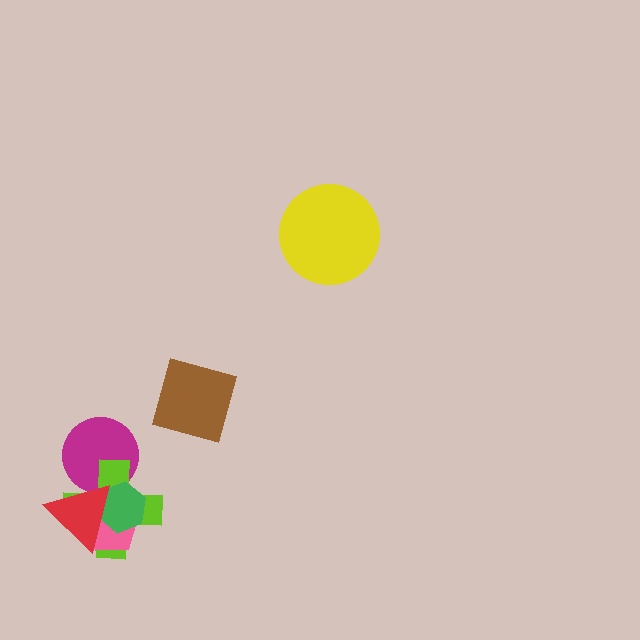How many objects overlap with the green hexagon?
4 objects overlap with the green hexagon.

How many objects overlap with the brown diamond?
0 objects overlap with the brown diamond.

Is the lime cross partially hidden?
Yes, it is partially covered by another shape.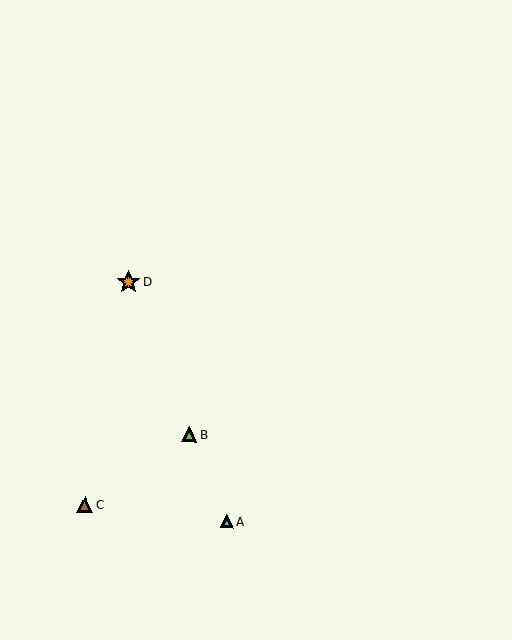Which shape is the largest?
The orange star (labeled D) is the largest.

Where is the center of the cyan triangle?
The center of the cyan triangle is at (227, 522).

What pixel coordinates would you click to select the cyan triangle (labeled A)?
Click at (227, 522) to select the cyan triangle A.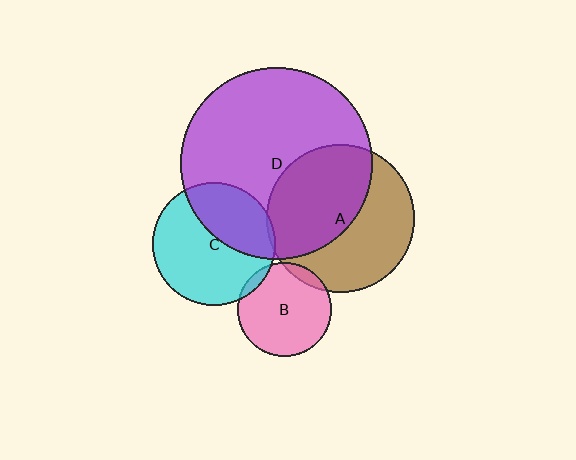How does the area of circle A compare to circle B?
Approximately 2.5 times.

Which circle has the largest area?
Circle D (purple).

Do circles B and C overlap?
Yes.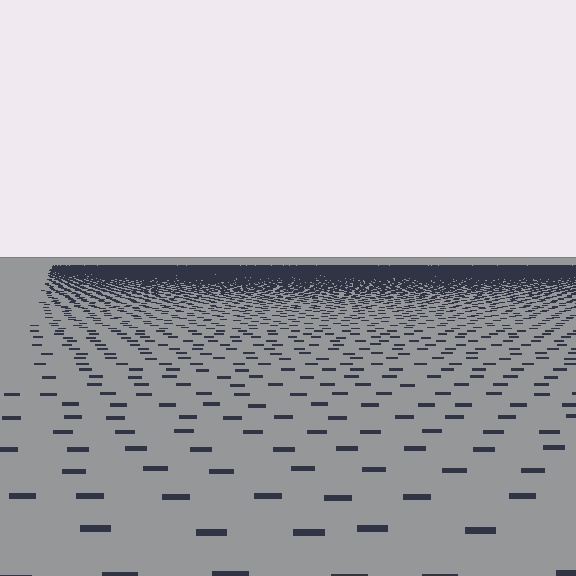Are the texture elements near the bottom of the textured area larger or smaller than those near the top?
Larger. Near the bottom, elements are closer to the viewer and appear at a bigger on-screen size.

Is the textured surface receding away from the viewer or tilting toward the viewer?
The surface is receding away from the viewer. Texture elements get smaller and denser toward the top.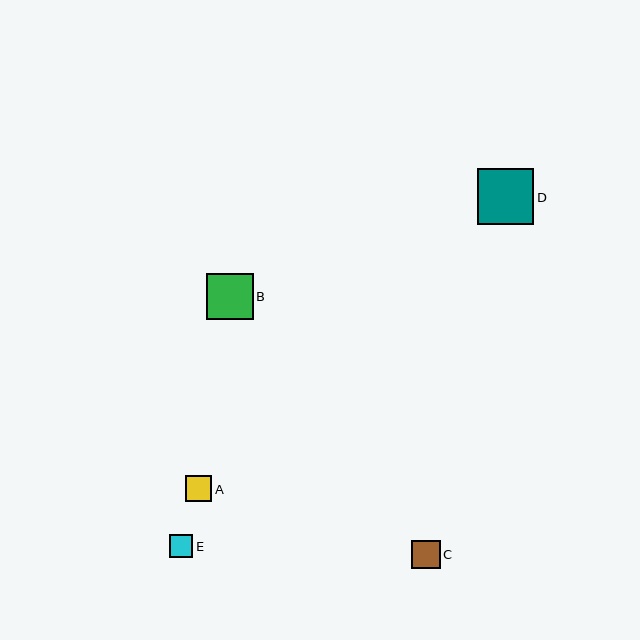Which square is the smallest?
Square E is the smallest with a size of approximately 23 pixels.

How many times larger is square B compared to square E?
Square B is approximately 2.0 times the size of square E.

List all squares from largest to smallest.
From largest to smallest: D, B, C, A, E.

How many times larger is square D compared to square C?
Square D is approximately 2.0 times the size of square C.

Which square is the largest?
Square D is the largest with a size of approximately 56 pixels.